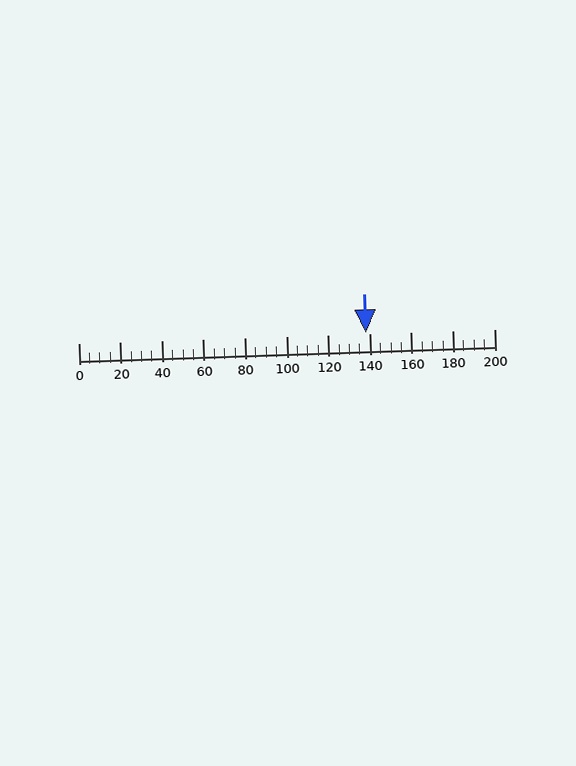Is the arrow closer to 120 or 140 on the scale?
The arrow is closer to 140.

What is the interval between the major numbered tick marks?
The major tick marks are spaced 20 units apart.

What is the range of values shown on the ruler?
The ruler shows values from 0 to 200.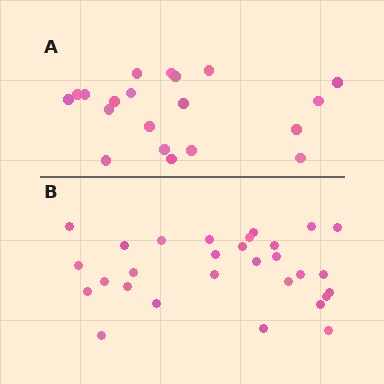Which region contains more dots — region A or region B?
Region B (the bottom region) has more dots.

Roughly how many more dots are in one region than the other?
Region B has roughly 8 or so more dots than region A.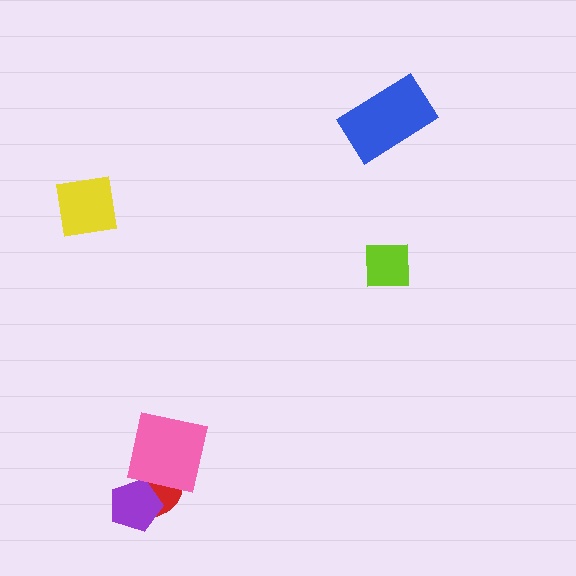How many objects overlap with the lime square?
0 objects overlap with the lime square.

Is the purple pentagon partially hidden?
Yes, it is partially covered by another shape.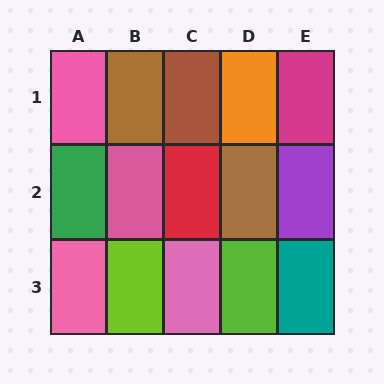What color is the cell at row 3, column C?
Pink.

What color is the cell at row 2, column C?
Red.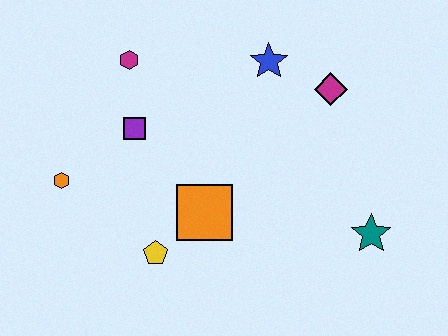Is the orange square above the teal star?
Yes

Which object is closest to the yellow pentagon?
The orange square is closest to the yellow pentagon.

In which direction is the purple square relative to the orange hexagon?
The purple square is to the right of the orange hexagon.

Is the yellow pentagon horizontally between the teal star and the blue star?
No